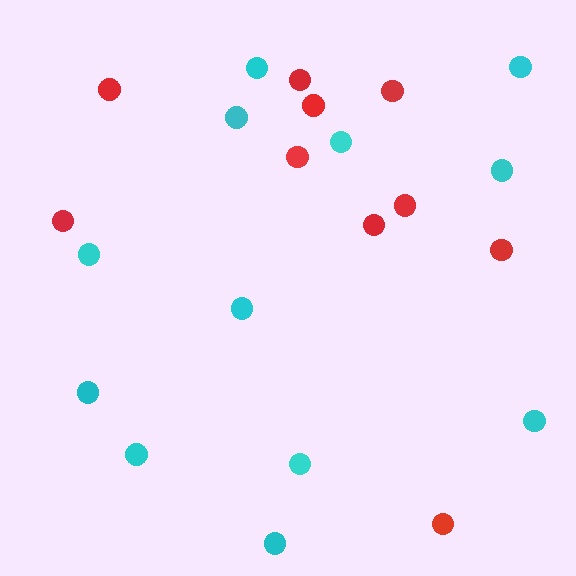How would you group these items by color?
There are 2 groups: one group of red circles (10) and one group of cyan circles (12).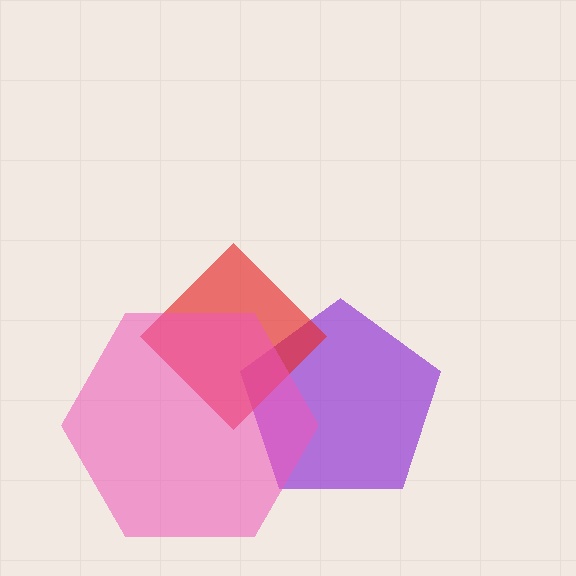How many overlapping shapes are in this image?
There are 3 overlapping shapes in the image.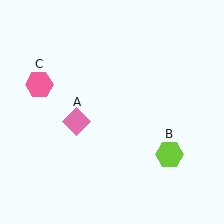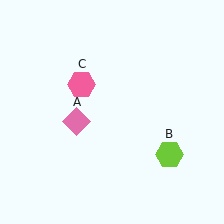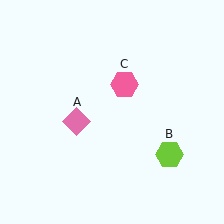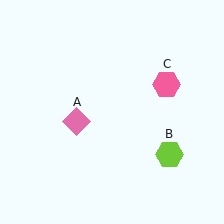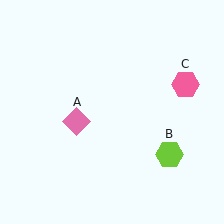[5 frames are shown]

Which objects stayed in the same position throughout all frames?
Pink diamond (object A) and lime hexagon (object B) remained stationary.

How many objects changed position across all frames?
1 object changed position: pink hexagon (object C).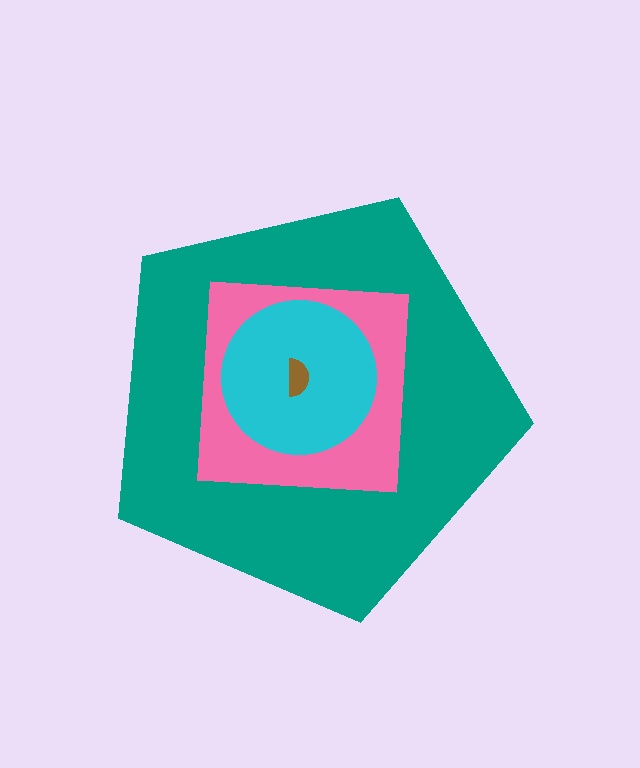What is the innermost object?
The brown semicircle.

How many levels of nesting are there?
4.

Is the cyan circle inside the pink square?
Yes.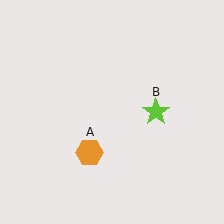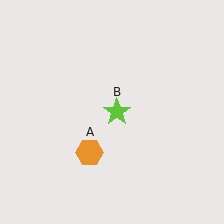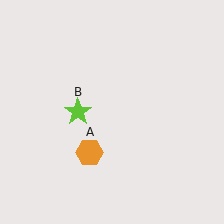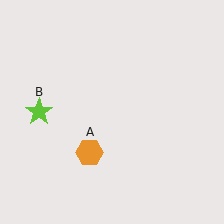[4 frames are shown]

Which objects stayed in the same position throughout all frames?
Orange hexagon (object A) remained stationary.